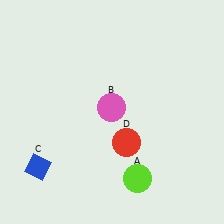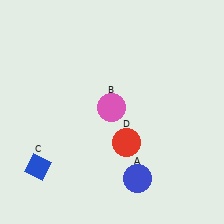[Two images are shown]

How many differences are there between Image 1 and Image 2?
There is 1 difference between the two images.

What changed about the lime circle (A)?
In Image 1, A is lime. In Image 2, it changed to blue.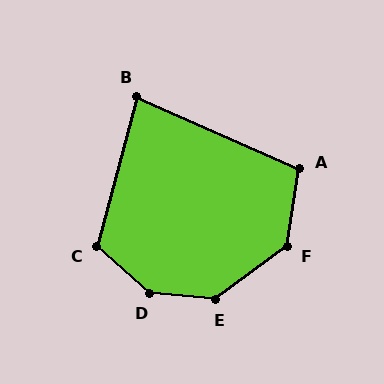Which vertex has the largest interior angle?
D, at approximately 144 degrees.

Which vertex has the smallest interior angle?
B, at approximately 81 degrees.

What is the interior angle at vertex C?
Approximately 116 degrees (obtuse).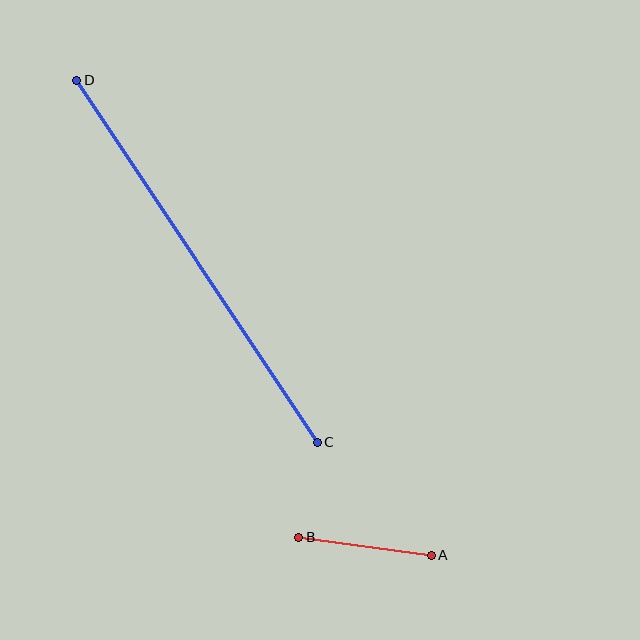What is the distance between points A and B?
The distance is approximately 134 pixels.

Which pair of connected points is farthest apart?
Points C and D are farthest apart.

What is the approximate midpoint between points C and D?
The midpoint is at approximately (197, 261) pixels.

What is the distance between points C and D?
The distance is approximately 435 pixels.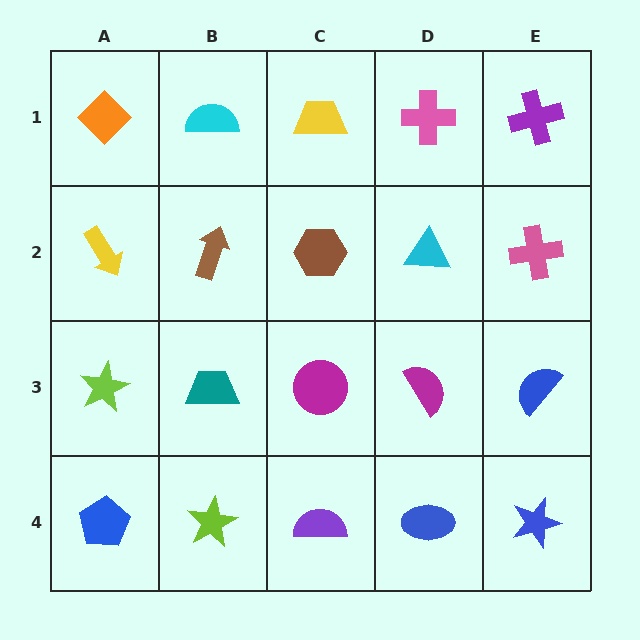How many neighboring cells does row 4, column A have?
2.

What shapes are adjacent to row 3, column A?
A yellow arrow (row 2, column A), a blue pentagon (row 4, column A), a teal trapezoid (row 3, column B).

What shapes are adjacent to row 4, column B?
A teal trapezoid (row 3, column B), a blue pentagon (row 4, column A), a purple semicircle (row 4, column C).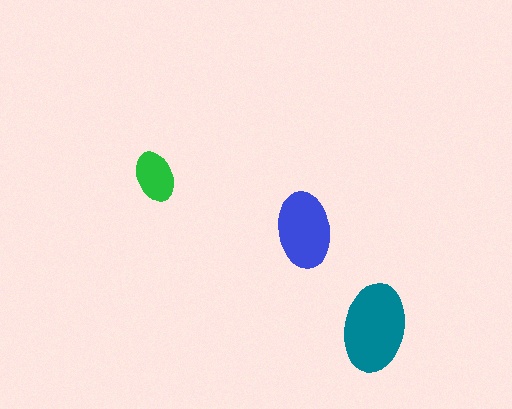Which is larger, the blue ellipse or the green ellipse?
The blue one.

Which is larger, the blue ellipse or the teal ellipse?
The teal one.